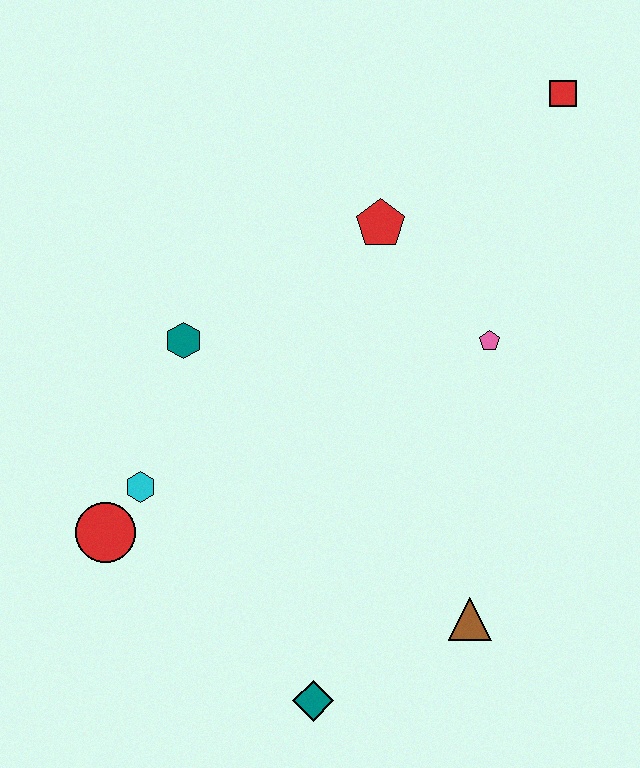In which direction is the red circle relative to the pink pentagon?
The red circle is to the left of the pink pentagon.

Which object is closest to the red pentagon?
The pink pentagon is closest to the red pentagon.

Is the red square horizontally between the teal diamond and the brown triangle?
No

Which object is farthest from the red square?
The teal diamond is farthest from the red square.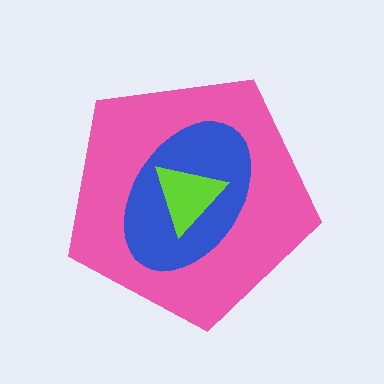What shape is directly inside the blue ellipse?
The lime triangle.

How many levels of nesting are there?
3.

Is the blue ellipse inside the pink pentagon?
Yes.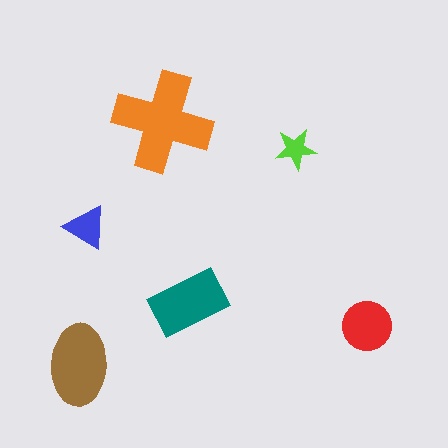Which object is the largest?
The orange cross.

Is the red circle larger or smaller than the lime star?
Larger.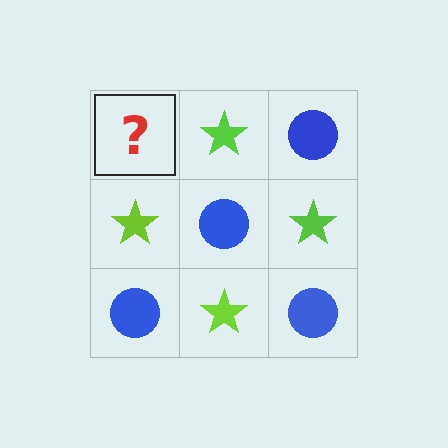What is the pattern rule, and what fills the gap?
The rule is that it alternates blue circle and lime star in a checkerboard pattern. The gap should be filled with a blue circle.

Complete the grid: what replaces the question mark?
The question mark should be replaced with a blue circle.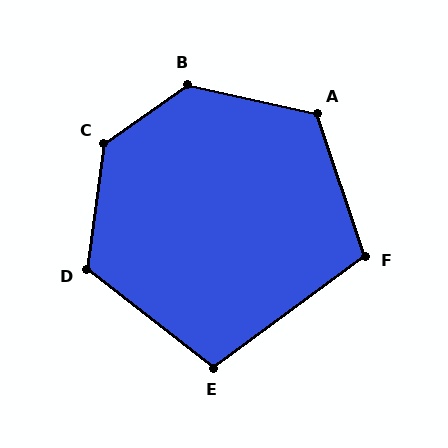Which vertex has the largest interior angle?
C, at approximately 133 degrees.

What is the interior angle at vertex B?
Approximately 132 degrees (obtuse).